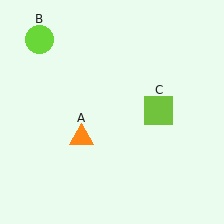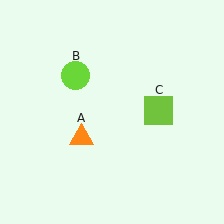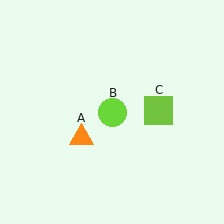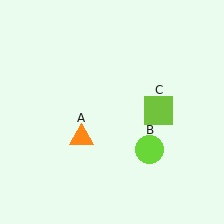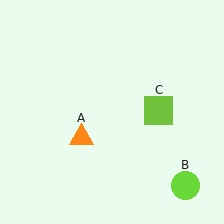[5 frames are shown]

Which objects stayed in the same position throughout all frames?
Orange triangle (object A) and lime square (object C) remained stationary.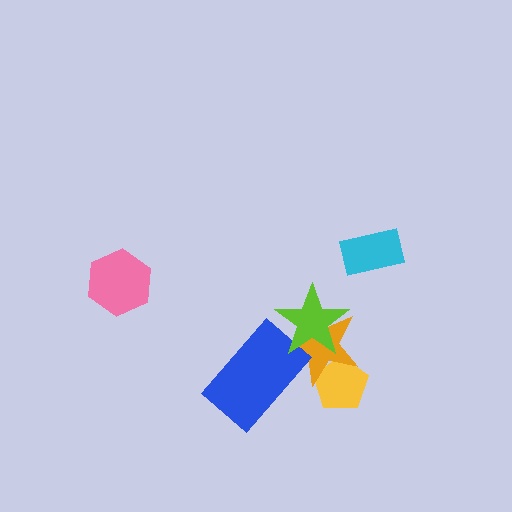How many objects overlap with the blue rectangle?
2 objects overlap with the blue rectangle.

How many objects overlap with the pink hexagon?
0 objects overlap with the pink hexagon.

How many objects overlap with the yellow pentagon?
1 object overlaps with the yellow pentagon.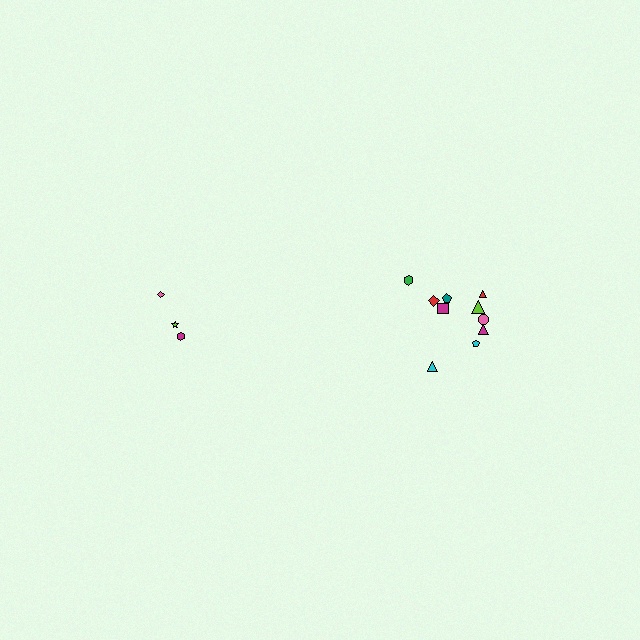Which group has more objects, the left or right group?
The right group.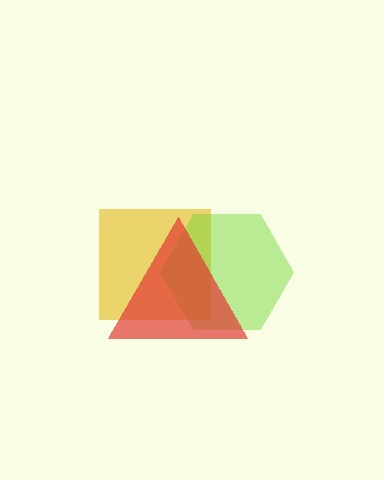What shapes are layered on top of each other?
The layered shapes are: a yellow square, a lime hexagon, a red triangle.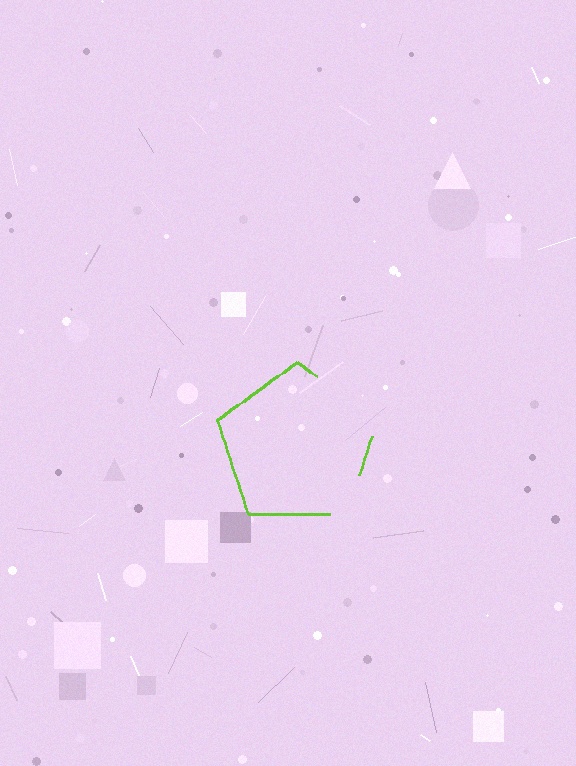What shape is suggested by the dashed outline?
The dashed outline suggests a pentagon.